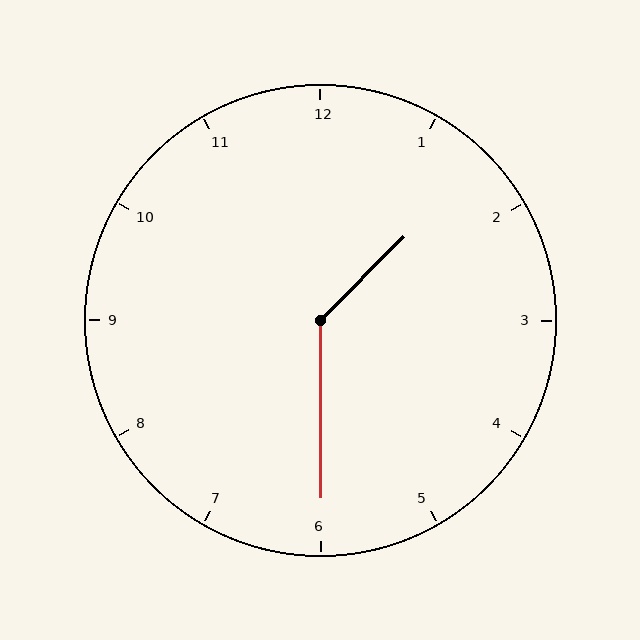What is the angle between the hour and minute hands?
Approximately 135 degrees.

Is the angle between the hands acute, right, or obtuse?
It is obtuse.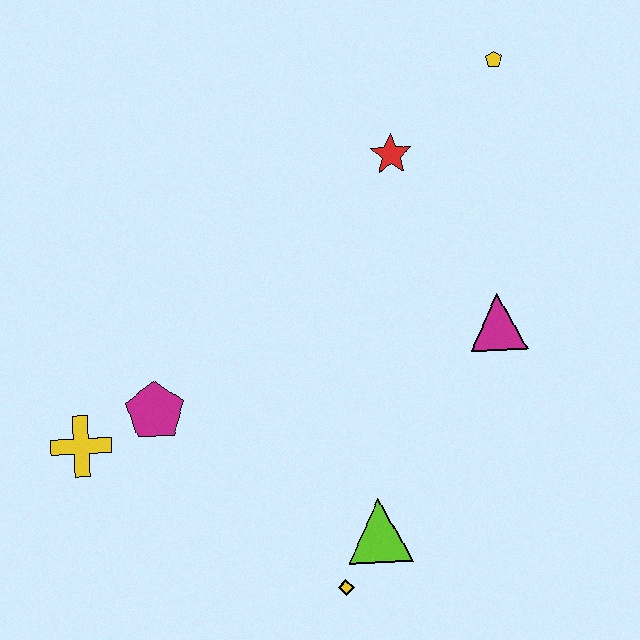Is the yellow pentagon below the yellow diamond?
No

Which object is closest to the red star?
The yellow pentagon is closest to the red star.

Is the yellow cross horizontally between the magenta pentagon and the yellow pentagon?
No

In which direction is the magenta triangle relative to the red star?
The magenta triangle is below the red star.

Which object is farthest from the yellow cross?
The yellow pentagon is farthest from the yellow cross.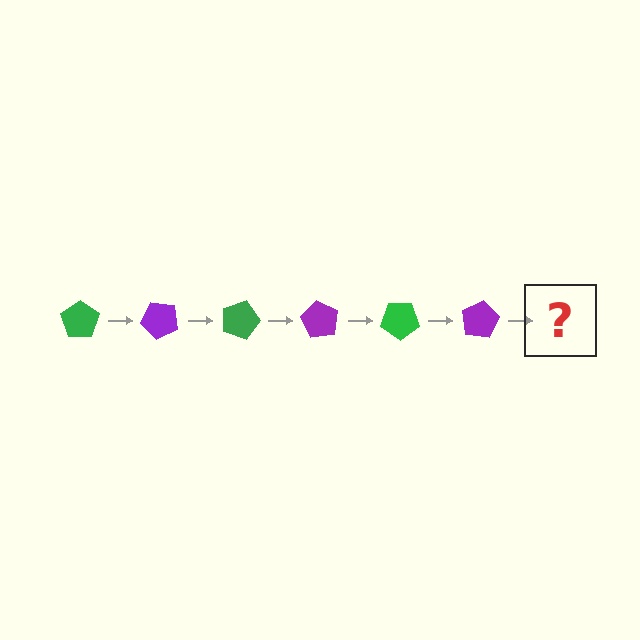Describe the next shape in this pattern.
It should be a green pentagon, rotated 270 degrees from the start.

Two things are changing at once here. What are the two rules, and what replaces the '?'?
The two rules are that it rotates 45 degrees each step and the color cycles through green and purple. The '?' should be a green pentagon, rotated 270 degrees from the start.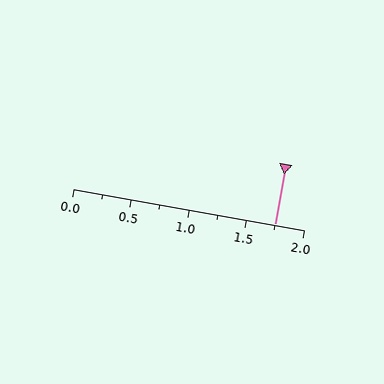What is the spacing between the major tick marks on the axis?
The major ticks are spaced 0.5 apart.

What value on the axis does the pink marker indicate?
The marker indicates approximately 1.75.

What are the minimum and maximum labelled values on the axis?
The axis runs from 0.0 to 2.0.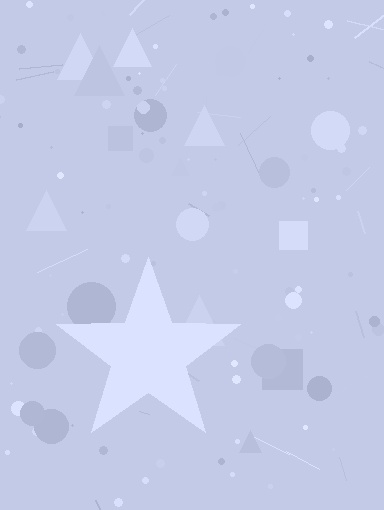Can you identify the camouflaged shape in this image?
The camouflaged shape is a star.